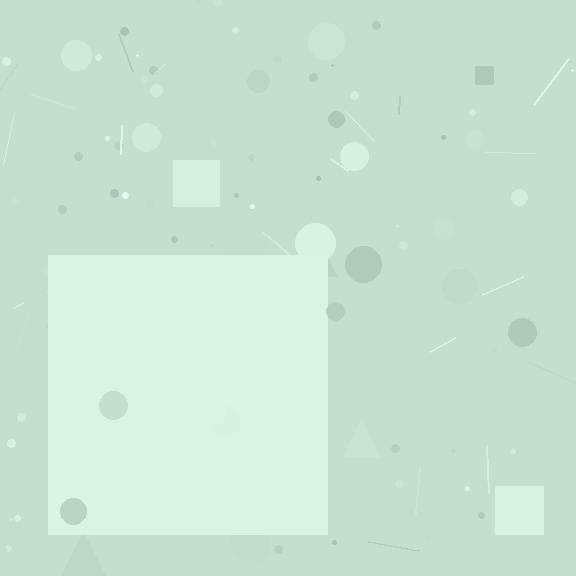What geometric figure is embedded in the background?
A square is embedded in the background.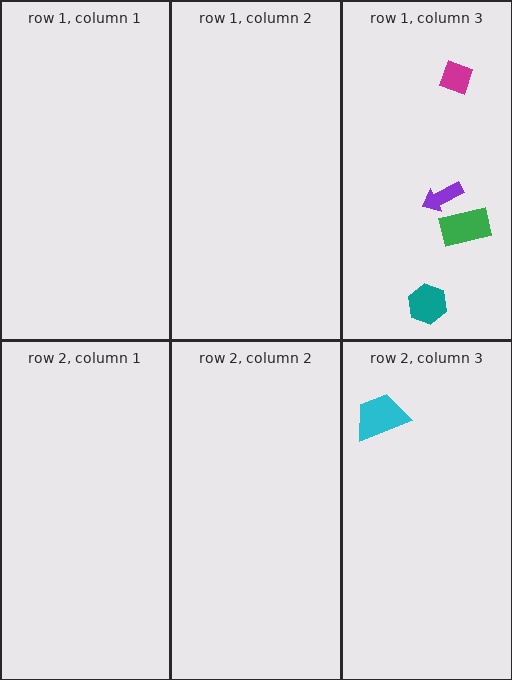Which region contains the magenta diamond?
The row 1, column 3 region.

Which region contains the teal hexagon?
The row 1, column 3 region.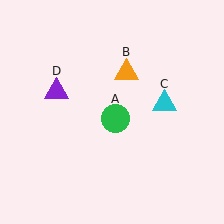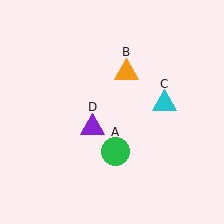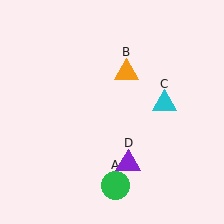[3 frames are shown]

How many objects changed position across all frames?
2 objects changed position: green circle (object A), purple triangle (object D).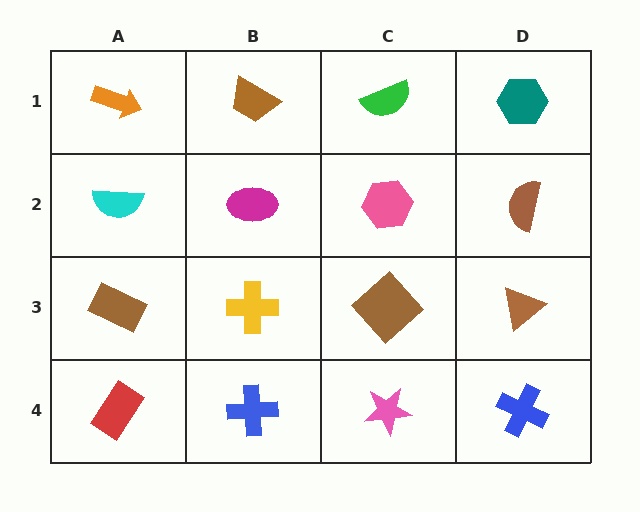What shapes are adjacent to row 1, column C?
A pink hexagon (row 2, column C), a brown trapezoid (row 1, column B), a teal hexagon (row 1, column D).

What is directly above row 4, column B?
A yellow cross.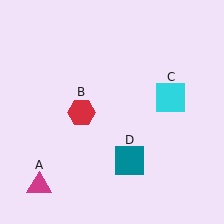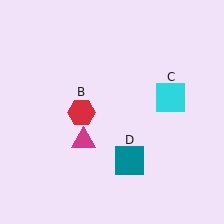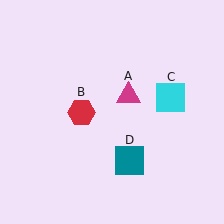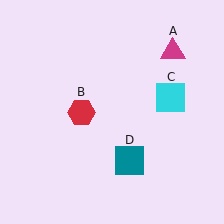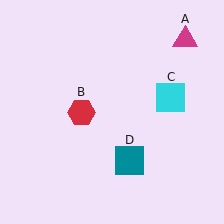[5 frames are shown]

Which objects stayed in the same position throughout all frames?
Red hexagon (object B) and cyan square (object C) and teal square (object D) remained stationary.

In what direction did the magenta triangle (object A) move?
The magenta triangle (object A) moved up and to the right.